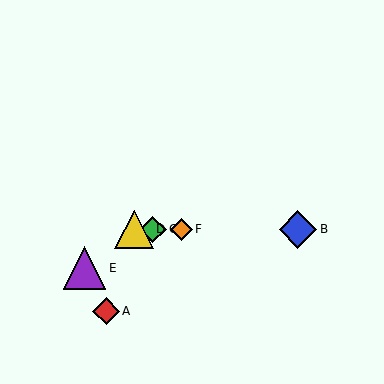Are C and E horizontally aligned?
No, C is at y≈229 and E is at y≈268.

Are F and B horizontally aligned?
Yes, both are at y≈229.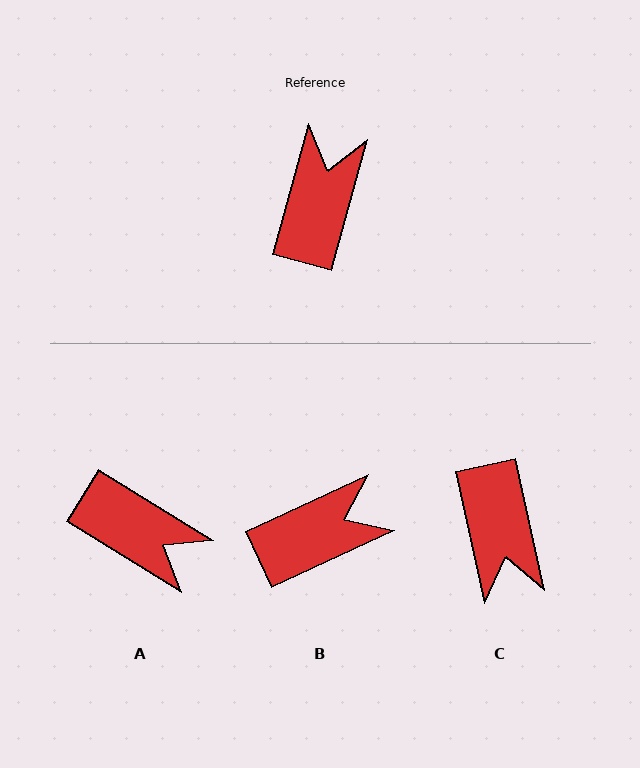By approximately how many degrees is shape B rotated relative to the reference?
Approximately 50 degrees clockwise.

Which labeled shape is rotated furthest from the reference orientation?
C, about 153 degrees away.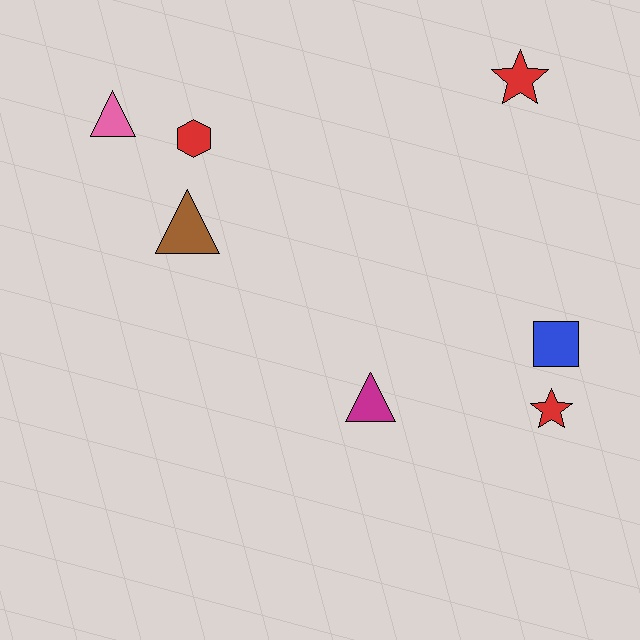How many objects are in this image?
There are 7 objects.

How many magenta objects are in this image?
There is 1 magenta object.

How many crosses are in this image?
There are no crosses.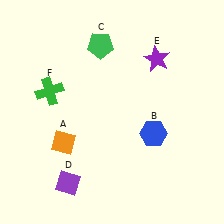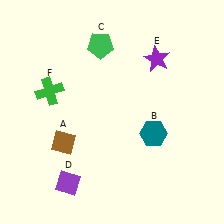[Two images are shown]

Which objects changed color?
A changed from orange to brown. B changed from blue to teal.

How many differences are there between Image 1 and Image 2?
There are 2 differences between the two images.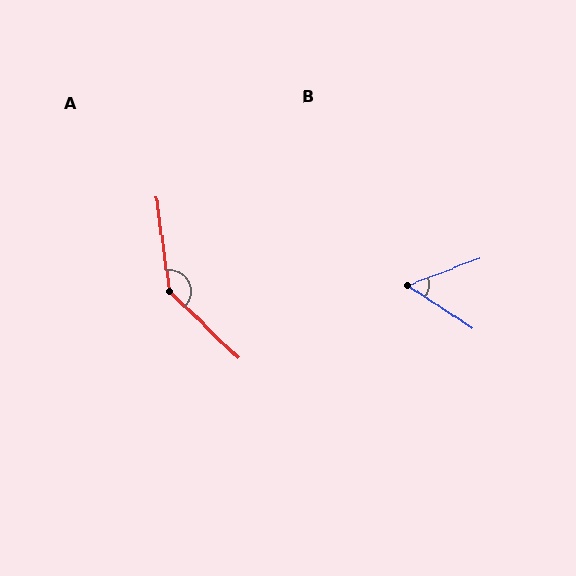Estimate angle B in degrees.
Approximately 54 degrees.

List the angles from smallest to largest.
B (54°), A (141°).